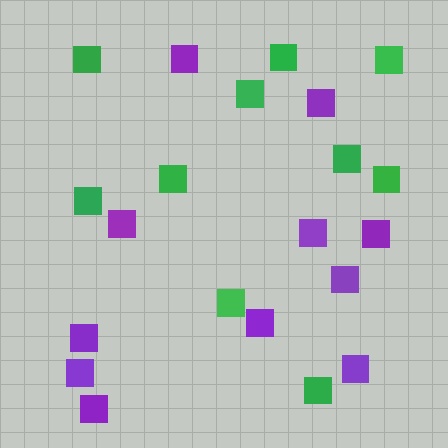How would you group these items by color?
There are 2 groups: one group of green squares (10) and one group of purple squares (11).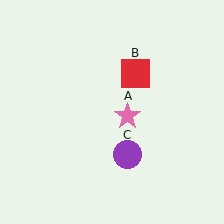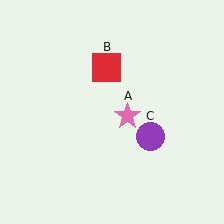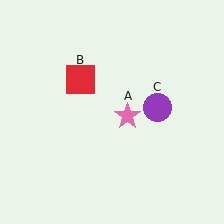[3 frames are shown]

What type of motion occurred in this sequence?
The red square (object B), purple circle (object C) rotated counterclockwise around the center of the scene.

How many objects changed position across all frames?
2 objects changed position: red square (object B), purple circle (object C).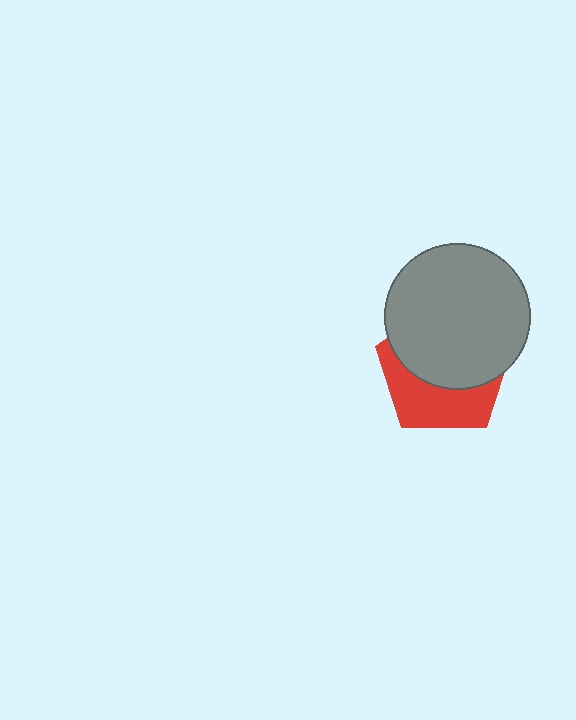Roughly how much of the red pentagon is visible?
A small part of it is visible (roughly 41%).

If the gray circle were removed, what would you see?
You would see the complete red pentagon.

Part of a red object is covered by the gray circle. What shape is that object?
It is a pentagon.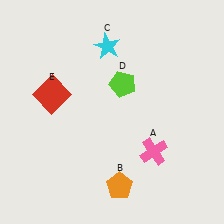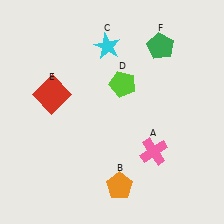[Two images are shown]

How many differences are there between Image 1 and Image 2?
There is 1 difference between the two images.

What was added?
A green pentagon (F) was added in Image 2.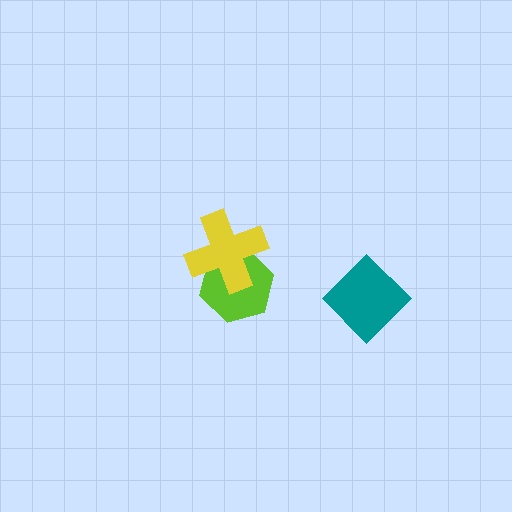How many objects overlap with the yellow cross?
1 object overlaps with the yellow cross.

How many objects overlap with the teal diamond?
0 objects overlap with the teal diamond.